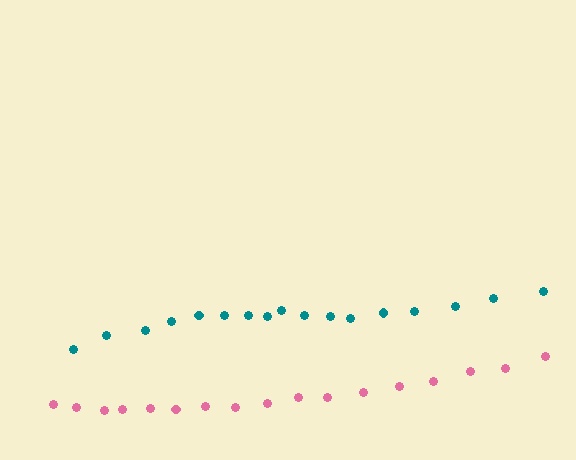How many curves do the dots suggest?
There are 2 distinct paths.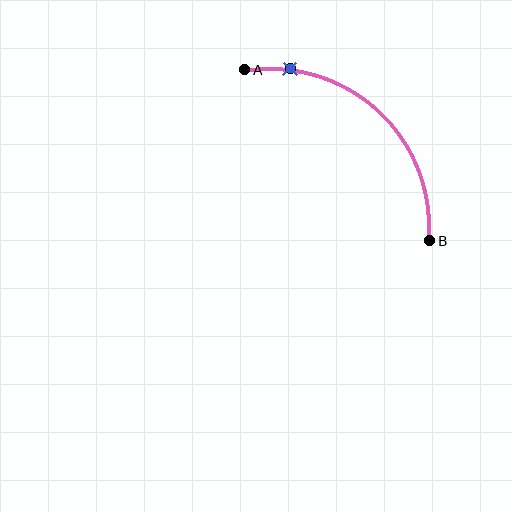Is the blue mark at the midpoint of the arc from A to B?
No. The blue mark lies on the arc but is closer to endpoint A. The arc midpoint would be at the point on the curve equidistant along the arc from both A and B.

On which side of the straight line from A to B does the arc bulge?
The arc bulges above and to the right of the straight line connecting A and B.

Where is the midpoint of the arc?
The arc midpoint is the point on the curve farthest from the straight line joining A and B. It sits above and to the right of that line.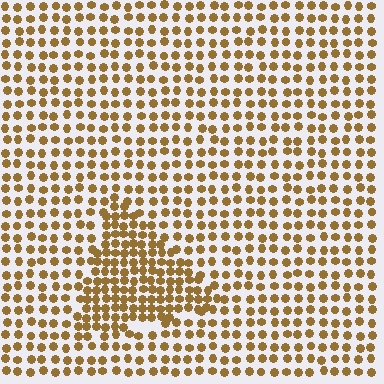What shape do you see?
I see a triangle.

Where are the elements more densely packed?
The elements are more densely packed inside the triangle boundary.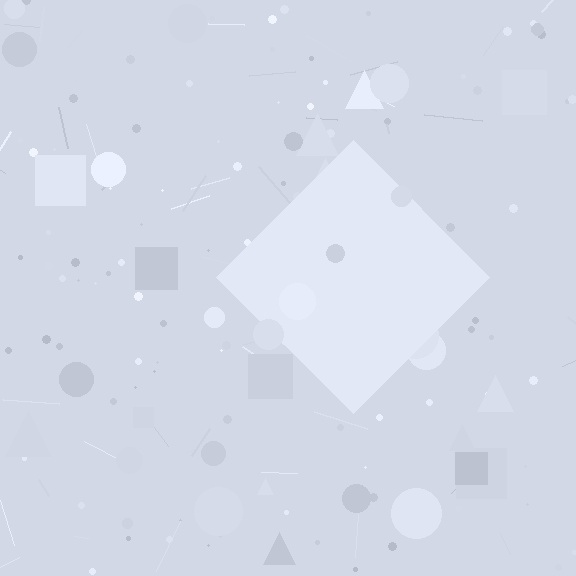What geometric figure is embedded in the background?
A diamond is embedded in the background.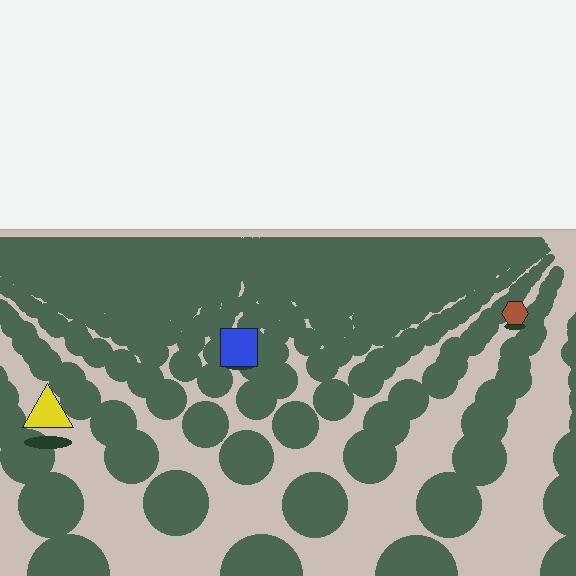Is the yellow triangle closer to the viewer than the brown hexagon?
Yes. The yellow triangle is closer — you can tell from the texture gradient: the ground texture is coarser near it.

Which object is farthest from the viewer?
The brown hexagon is farthest from the viewer. It appears smaller and the ground texture around it is denser.